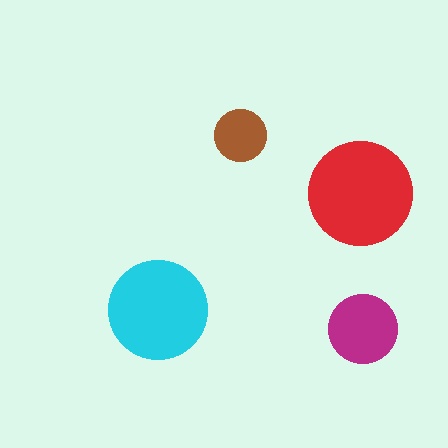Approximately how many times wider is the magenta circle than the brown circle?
About 1.5 times wider.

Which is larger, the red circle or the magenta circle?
The red one.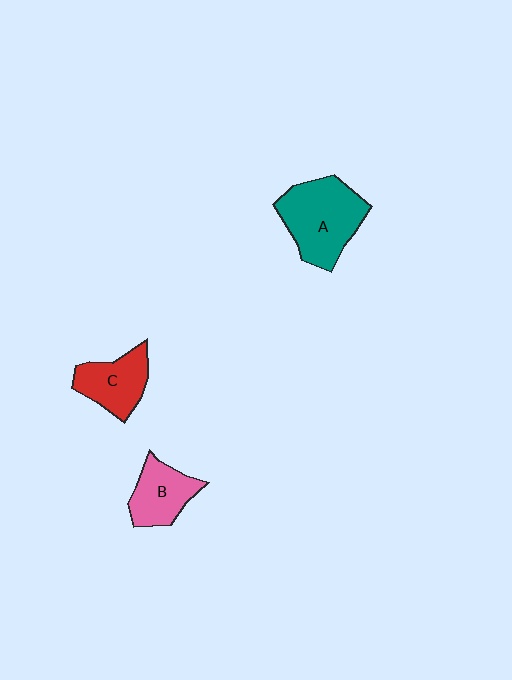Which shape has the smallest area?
Shape B (pink).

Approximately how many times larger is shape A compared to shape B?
Approximately 1.6 times.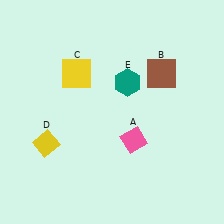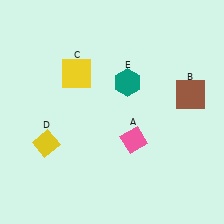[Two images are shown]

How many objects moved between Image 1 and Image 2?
1 object moved between the two images.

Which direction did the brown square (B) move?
The brown square (B) moved right.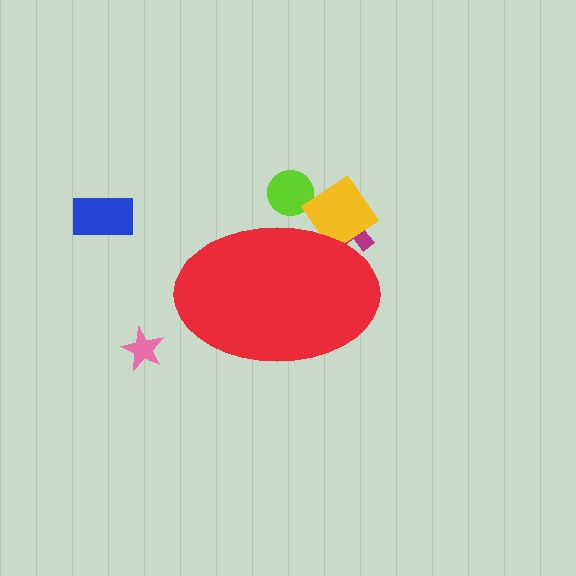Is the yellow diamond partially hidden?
Yes, the yellow diamond is partially hidden behind the red ellipse.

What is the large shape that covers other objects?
A red ellipse.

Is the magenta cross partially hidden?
Yes, the magenta cross is partially hidden behind the red ellipse.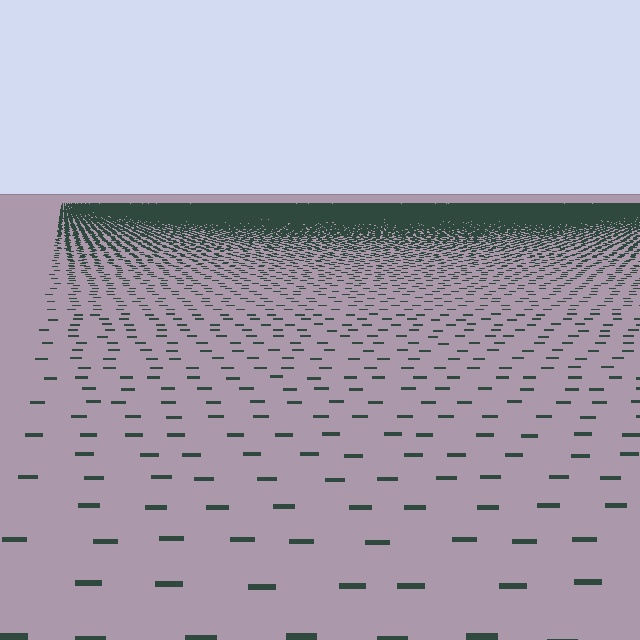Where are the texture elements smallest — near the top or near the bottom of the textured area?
Near the top.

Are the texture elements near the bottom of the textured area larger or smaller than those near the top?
Larger. Near the bottom, elements are closer to the viewer and appear at a bigger on-screen size.